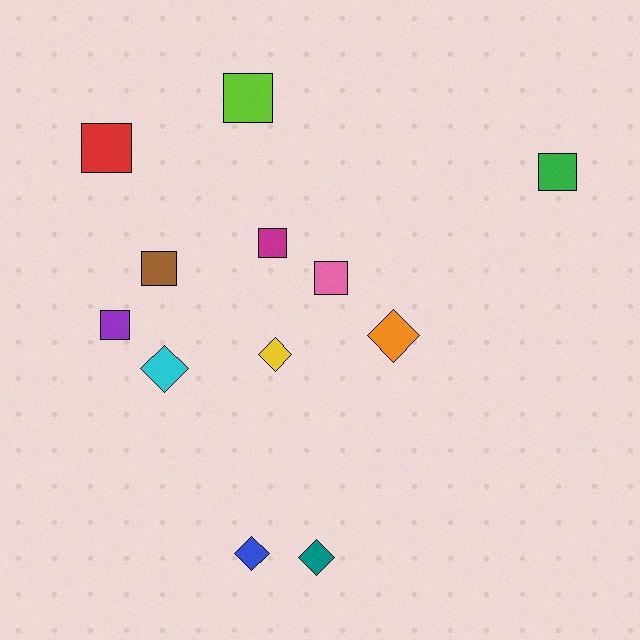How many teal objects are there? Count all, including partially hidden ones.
There is 1 teal object.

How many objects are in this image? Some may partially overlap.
There are 12 objects.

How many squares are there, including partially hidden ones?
There are 7 squares.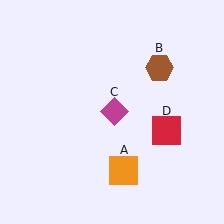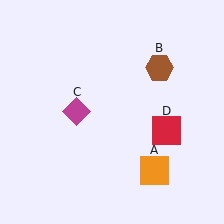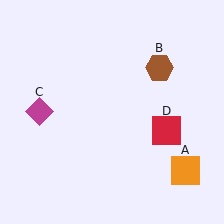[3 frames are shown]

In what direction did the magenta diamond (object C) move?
The magenta diamond (object C) moved left.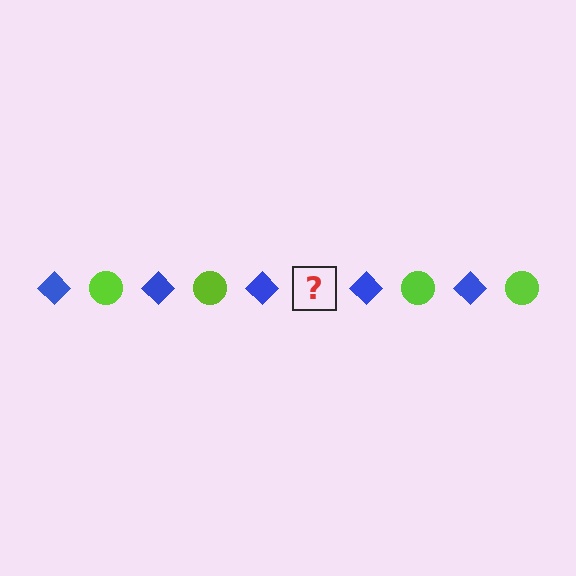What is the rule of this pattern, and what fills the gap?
The rule is that the pattern alternates between blue diamond and lime circle. The gap should be filled with a lime circle.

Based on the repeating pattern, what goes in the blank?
The blank should be a lime circle.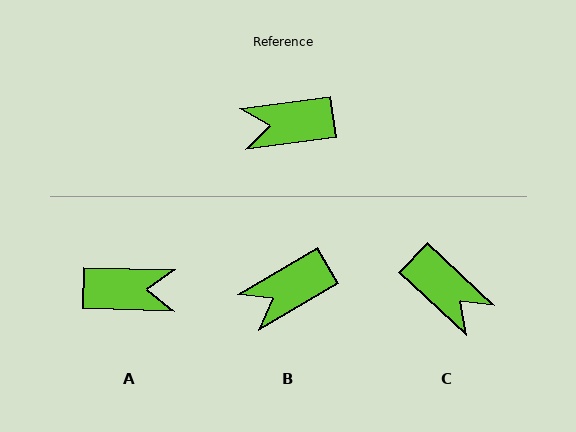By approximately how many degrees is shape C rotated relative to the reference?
Approximately 129 degrees counter-clockwise.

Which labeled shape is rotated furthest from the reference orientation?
A, about 171 degrees away.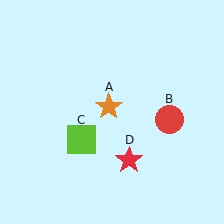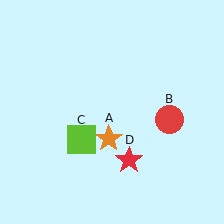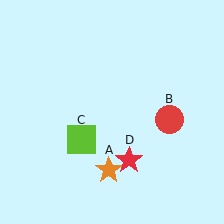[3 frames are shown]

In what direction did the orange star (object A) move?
The orange star (object A) moved down.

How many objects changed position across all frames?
1 object changed position: orange star (object A).